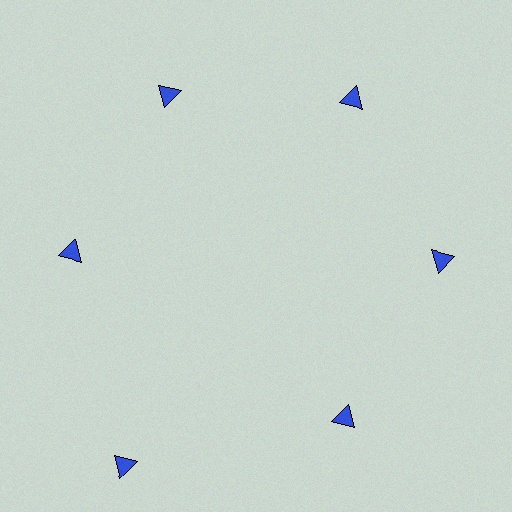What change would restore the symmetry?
The symmetry would be restored by moving it inward, back onto the ring so that all 6 triangles sit at equal angles and equal distance from the center.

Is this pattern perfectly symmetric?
No. The 6 blue triangles are arranged in a ring, but one element near the 7 o'clock position is pushed outward from the center, breaking the 6-fold rotational symmetry.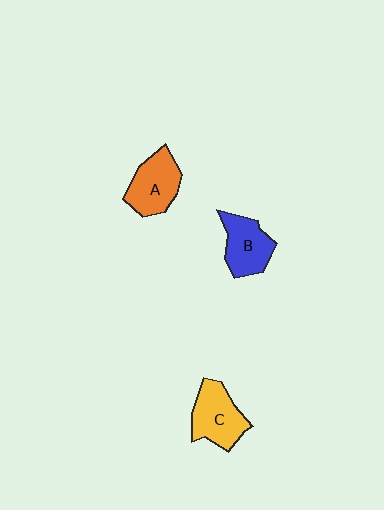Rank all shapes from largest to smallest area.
From largest to smallest: C (yellow), A (orange), B (blue).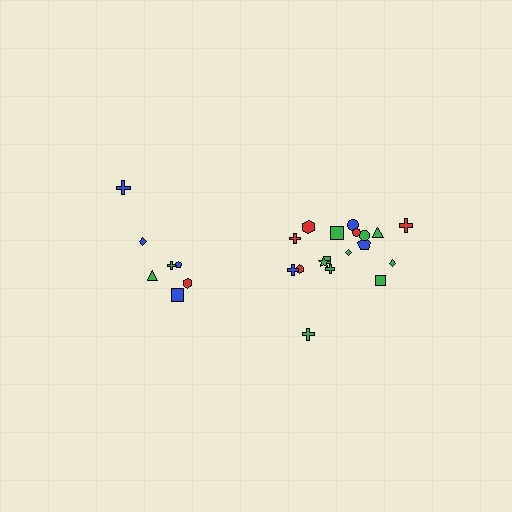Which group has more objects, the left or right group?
The right group.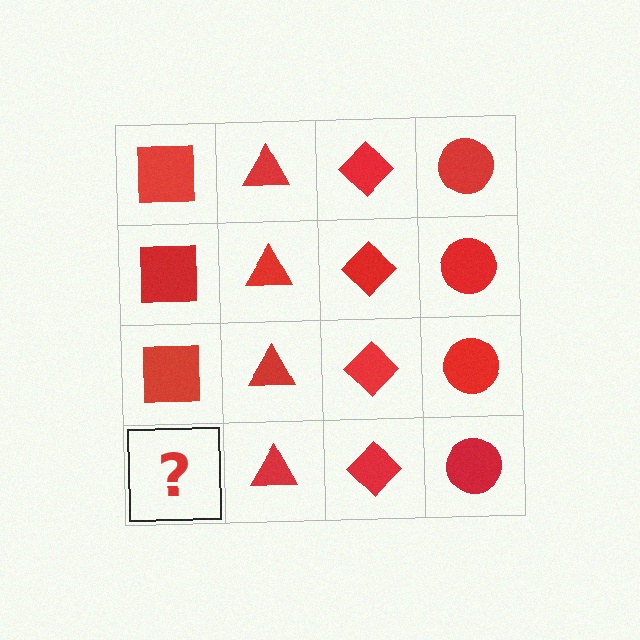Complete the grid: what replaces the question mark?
The question mark should be replaced with a red square.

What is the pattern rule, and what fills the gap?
The rule is that each column has a consistent shape. The gap should be filled with a red square.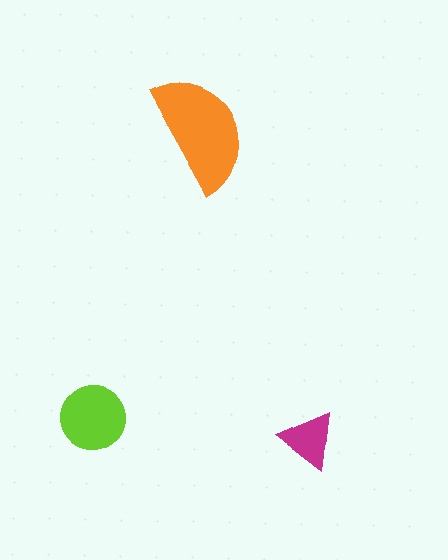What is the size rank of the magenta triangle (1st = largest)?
3rd.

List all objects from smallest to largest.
The magenta triangle, the lime circle, the orange semicircle.